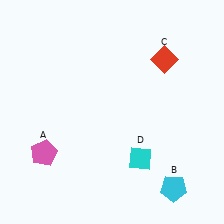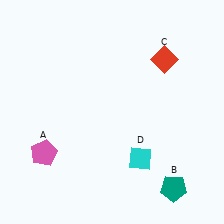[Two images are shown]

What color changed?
The pentagon (B) changed from cyan in Image 1 to teal in Image 2.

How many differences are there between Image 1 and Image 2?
There is 1 difference between the two images.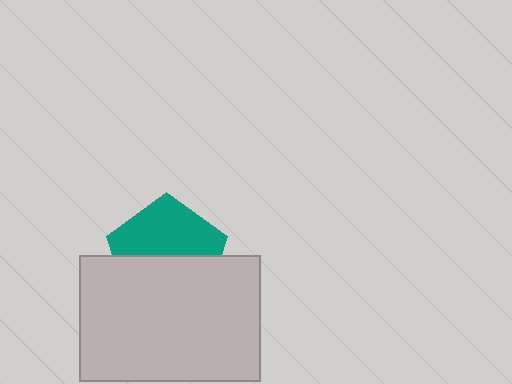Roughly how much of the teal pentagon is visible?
About half of it is visible (roughly 50%).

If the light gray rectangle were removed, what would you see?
You would see the complete teal pentagon.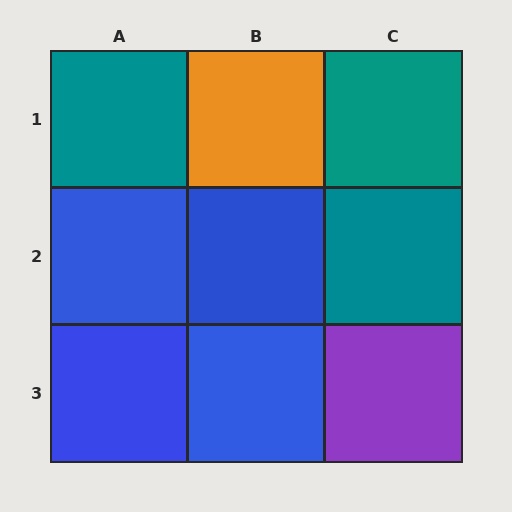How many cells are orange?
1 cell is orange.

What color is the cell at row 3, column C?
Purple.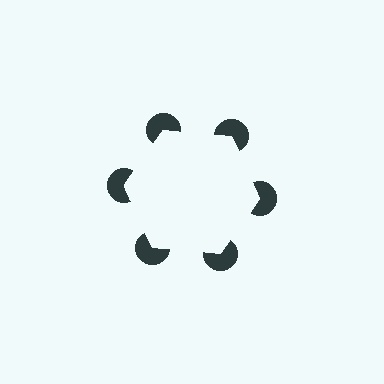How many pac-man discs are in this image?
There are 6 — one at each vertex of the illusory hexagon.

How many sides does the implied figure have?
6 sides.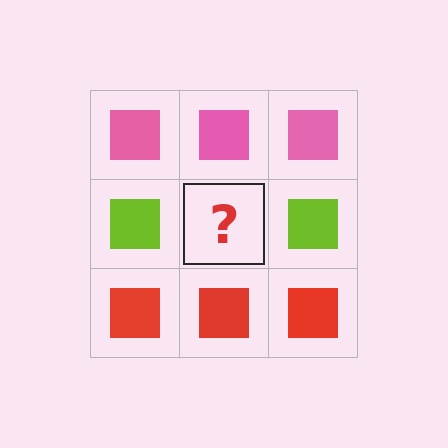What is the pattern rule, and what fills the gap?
The rule is that each row has a consistent color. The gap should be filled with a lime square.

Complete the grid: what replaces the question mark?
The question mark should be replaced with a lime square.